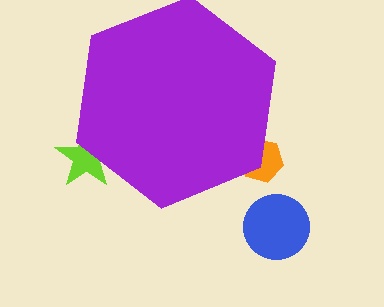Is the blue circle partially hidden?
No, the blue circle is fully visible.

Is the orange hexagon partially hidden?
Yes, the orange hexagon is partially hidden behind the purple hexagon.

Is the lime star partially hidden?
Yes, the lime star is partially hidden behind the purple hexagon.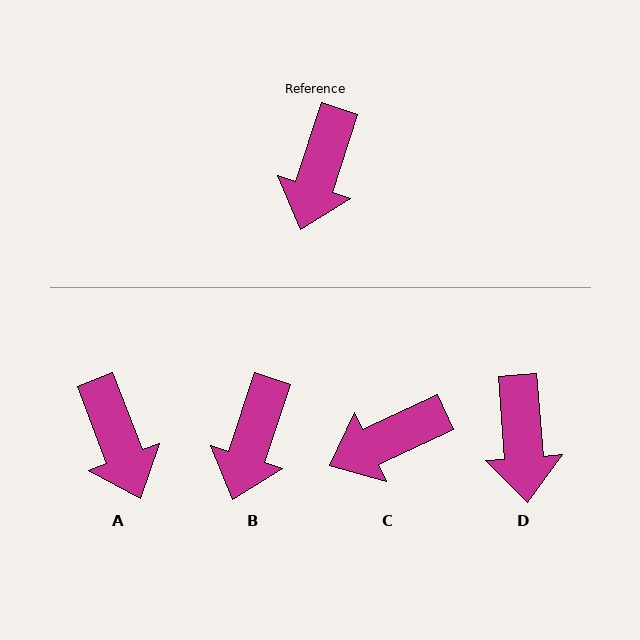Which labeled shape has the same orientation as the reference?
B.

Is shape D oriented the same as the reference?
No, it is off by about 23 degrees.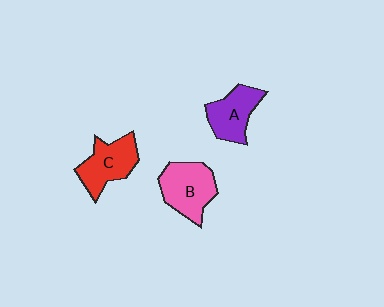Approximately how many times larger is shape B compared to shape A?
Approximately 1.2 times.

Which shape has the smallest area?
Shape A (purple).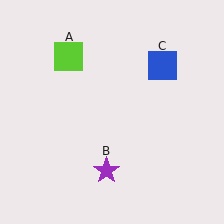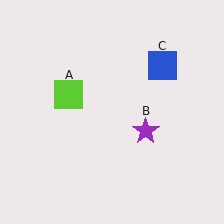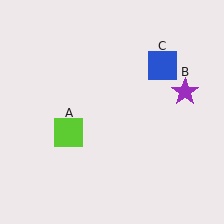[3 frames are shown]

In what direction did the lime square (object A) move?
The lime square (object A) moved down.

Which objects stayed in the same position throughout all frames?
Blue square (object C) remained stationary.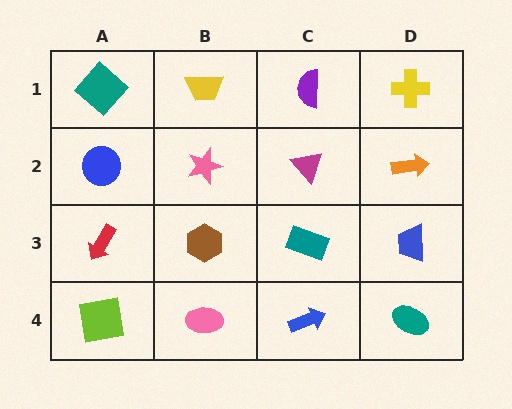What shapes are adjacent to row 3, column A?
A blue circle (row 2, column A), a lime square (row 4, column A), a brown hexagon (row 3, column B).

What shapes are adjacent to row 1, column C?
A magenta triangle (row 2, column C), a yellow trapezoid (row 1, column B), a yellow cross (row 1, column D).